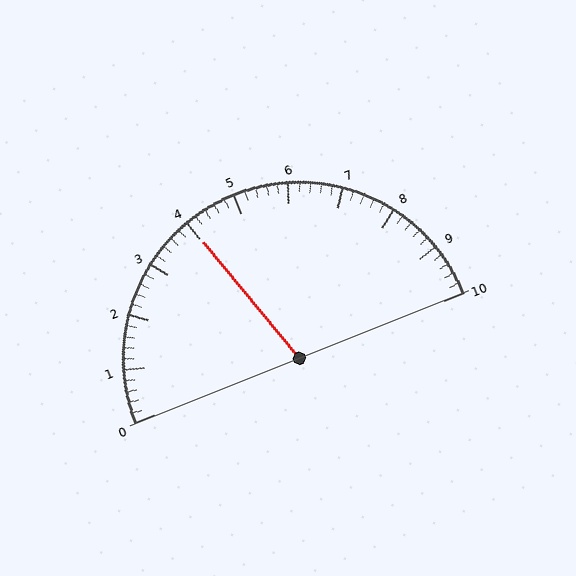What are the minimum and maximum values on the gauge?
The gauge ranges from 0 to 10.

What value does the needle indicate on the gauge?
The needle indicates approximately 4.0.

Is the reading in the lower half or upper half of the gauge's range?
The reading is in the lower half of the range (0 to 10).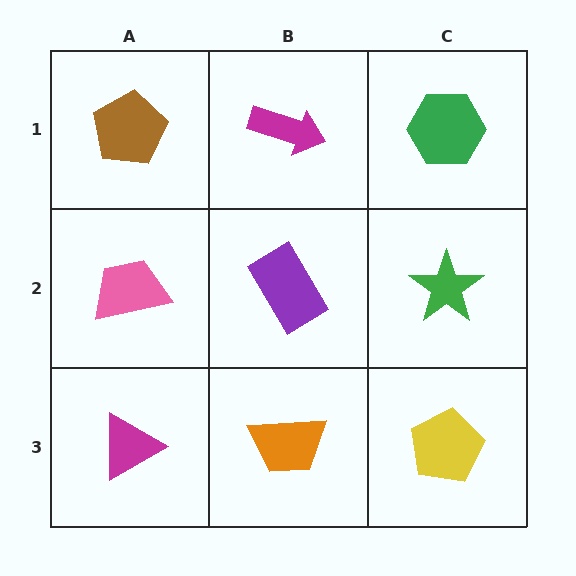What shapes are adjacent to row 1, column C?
A green star (row 2, column C), a magenta arrow (row 1, column B).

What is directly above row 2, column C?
A green hexagon.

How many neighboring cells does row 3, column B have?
3.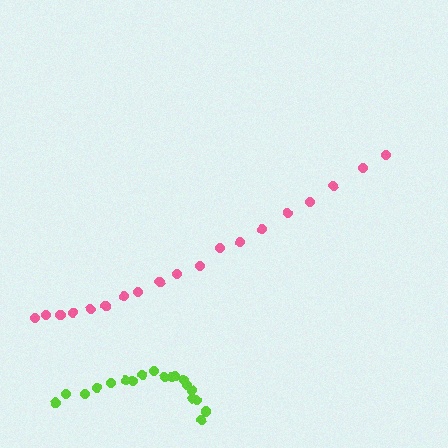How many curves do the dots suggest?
There are 2 distinct paths.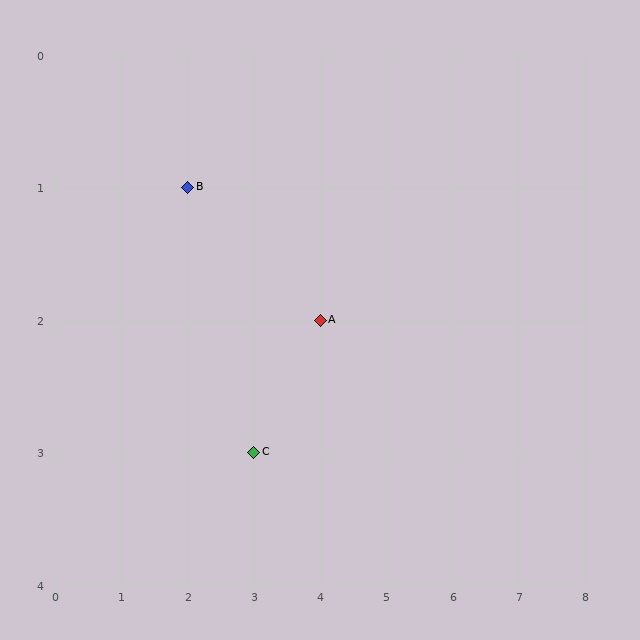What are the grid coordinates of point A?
Point A is at grid coordinates (4, 2).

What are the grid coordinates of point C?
Point C is at grid coordinates (3, 3).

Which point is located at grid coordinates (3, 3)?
Point C is at (3, 3).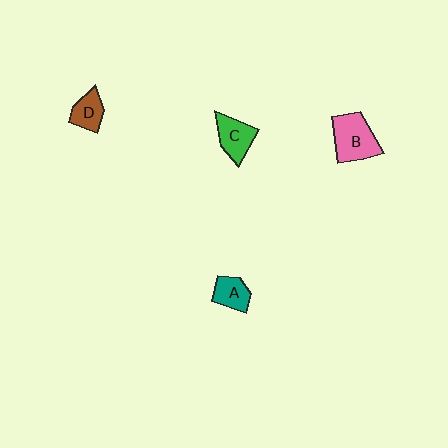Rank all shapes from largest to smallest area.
From largest to smallest: B (pink), C (green), A (teal), D (brown).